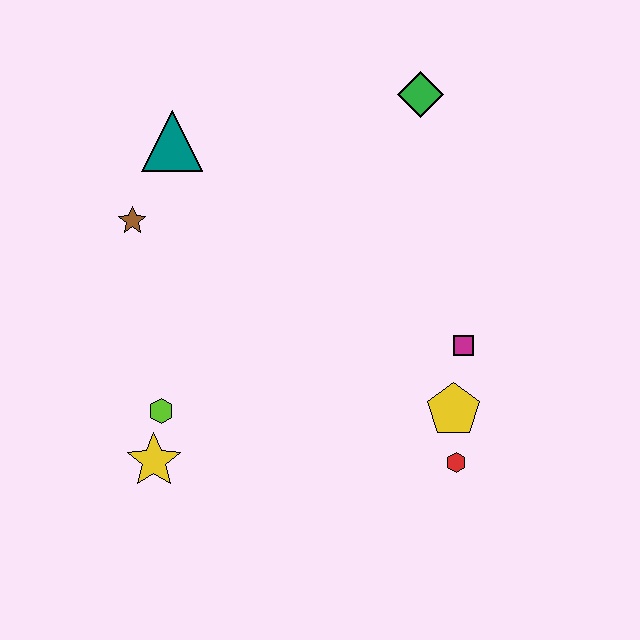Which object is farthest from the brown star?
The red hexagon is farthest from the brown star.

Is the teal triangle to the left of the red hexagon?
Yes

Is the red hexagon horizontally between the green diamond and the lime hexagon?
No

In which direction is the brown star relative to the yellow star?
The brown star is above the yellow star.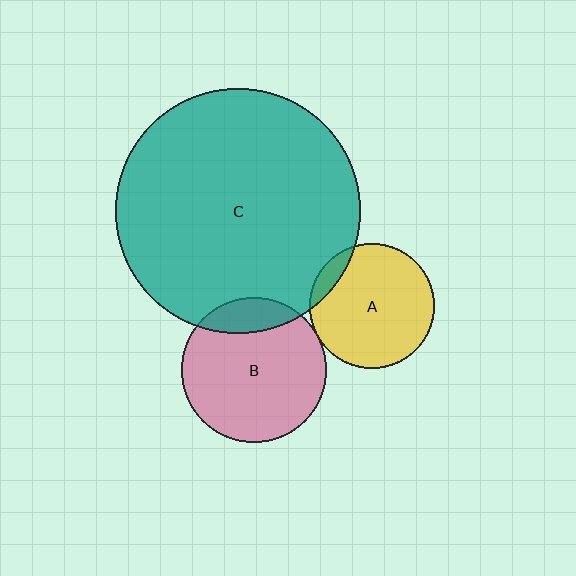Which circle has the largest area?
Circle C (teal).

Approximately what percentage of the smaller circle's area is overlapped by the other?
Approximately 10%.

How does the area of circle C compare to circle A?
Approximately 3.8 times.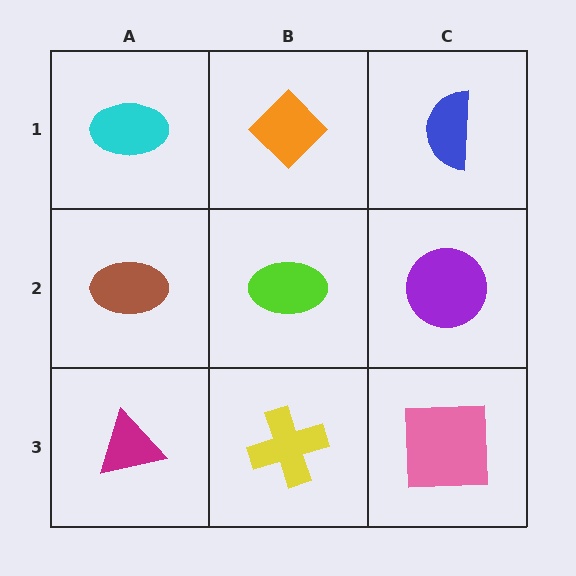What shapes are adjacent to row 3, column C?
A purple circle (row 2, column C), a yellow cross (row 3, column B).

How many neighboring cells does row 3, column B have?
3.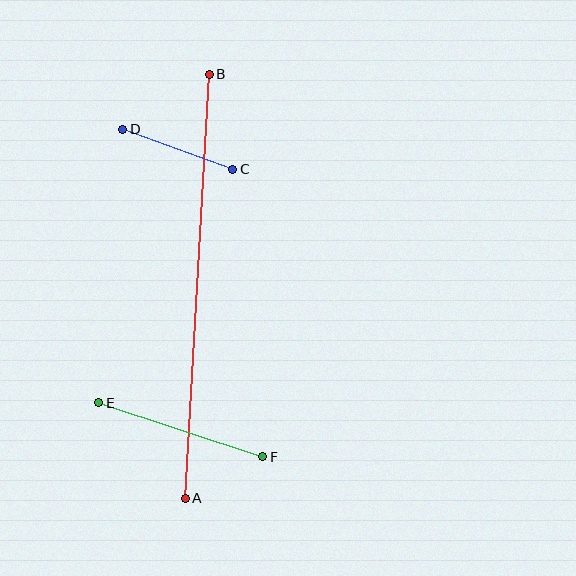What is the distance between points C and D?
The distance is approximately 117 pixels.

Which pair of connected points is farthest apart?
Points A and B are farthest apart.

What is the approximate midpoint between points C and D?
The midpoint is at approximately (178, 149) pixels.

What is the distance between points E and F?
The distance is approximately 173 pixels.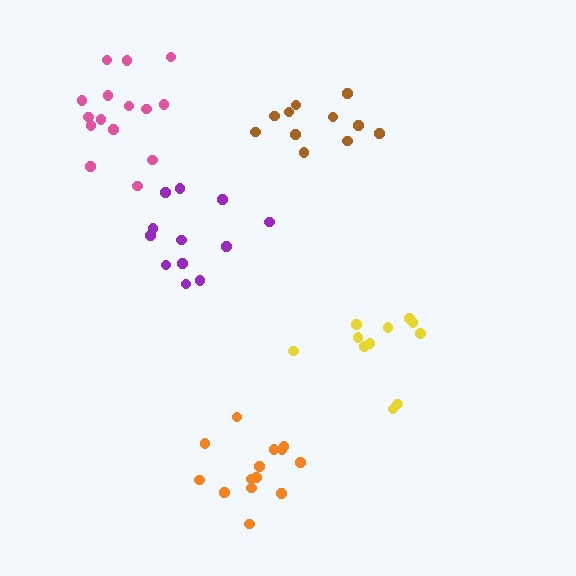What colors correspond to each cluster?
The clusters are colored: yellow, pink, purple, orange, brown.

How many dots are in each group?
Group 1: 11 dots, Group 2: 15 dots, Group 3: 12 dots, Group 4: 14 dots, Group 5: 11 dots (63 total).